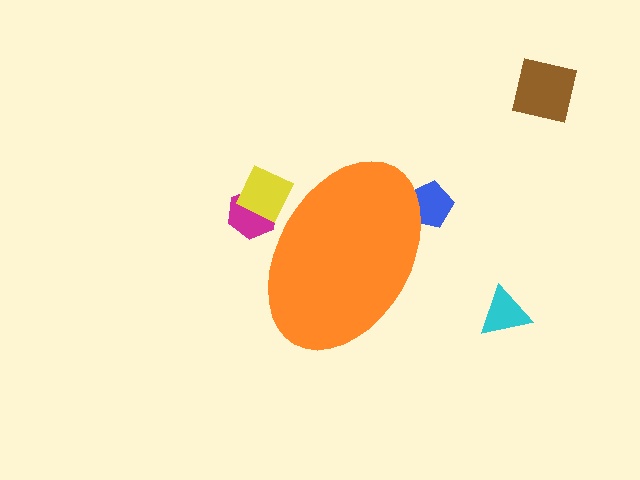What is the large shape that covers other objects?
An orange ellipse.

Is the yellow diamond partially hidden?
Yes, the yellow diamond is partially hidden behind the orange ellipse.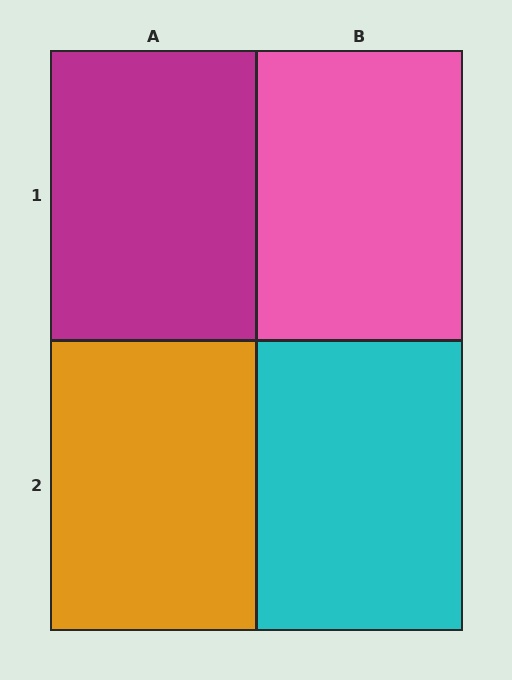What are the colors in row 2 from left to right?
Orange, cyan.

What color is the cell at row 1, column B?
Pink.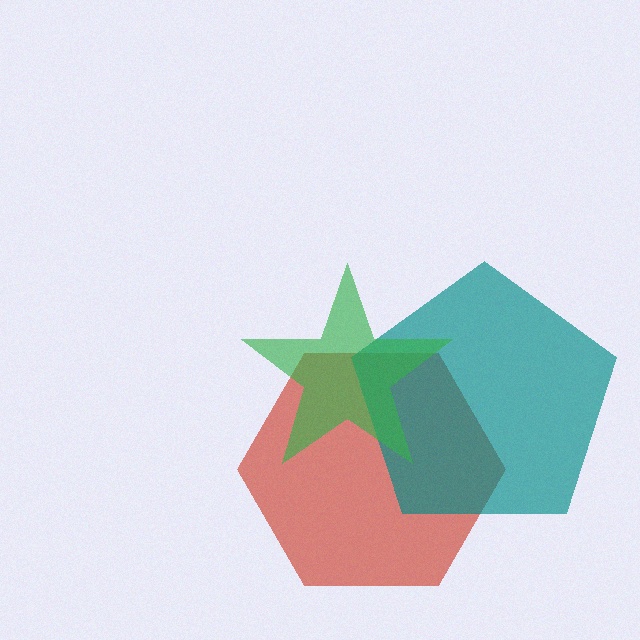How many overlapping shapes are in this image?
There are 3 overlapping shapes in the image.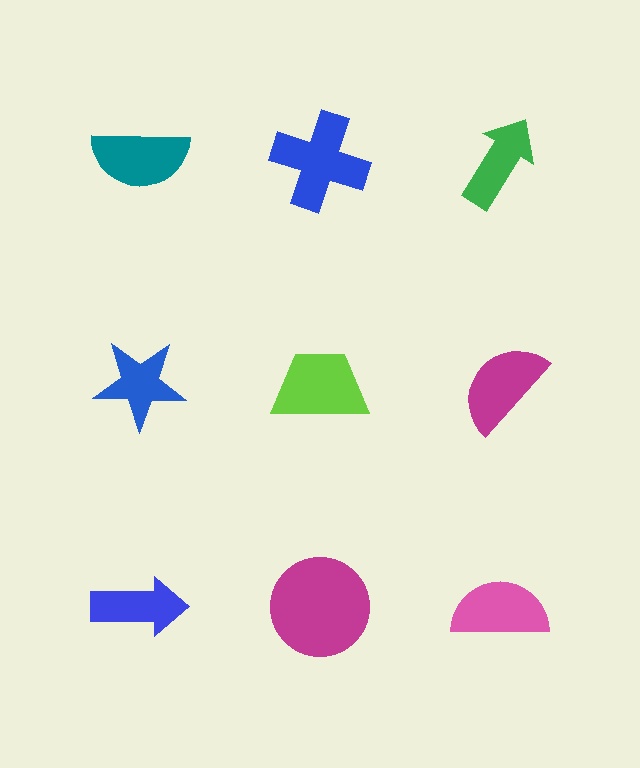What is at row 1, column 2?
A blue cross.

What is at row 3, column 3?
A pink semicircle.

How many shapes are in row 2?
3 shapes.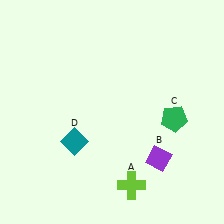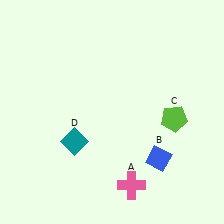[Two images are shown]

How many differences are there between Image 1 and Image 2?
There are 3 differences between the two images.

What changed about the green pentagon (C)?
In Image 1, C is green. In Image 2, it changed to lime.